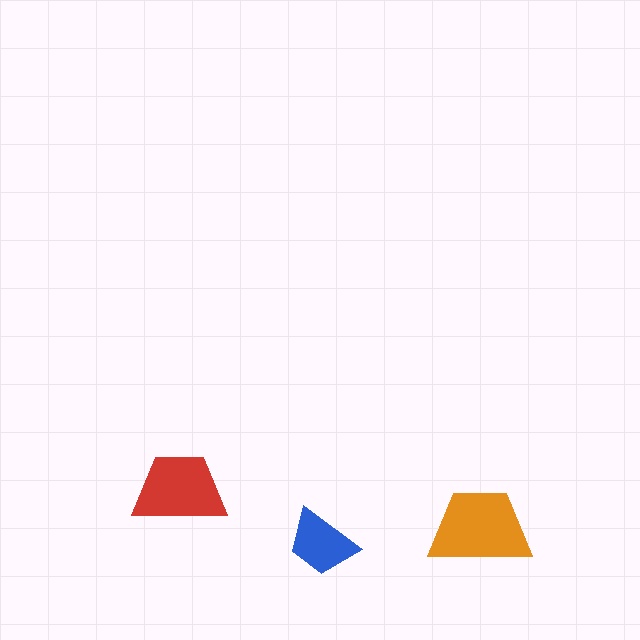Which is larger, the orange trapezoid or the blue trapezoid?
The orange one.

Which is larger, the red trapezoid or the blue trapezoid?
The red one.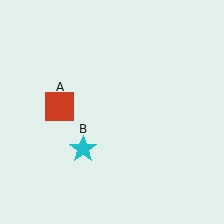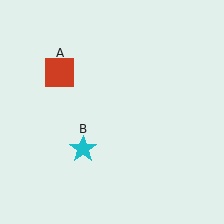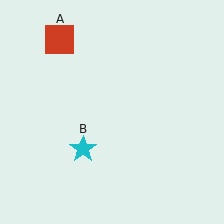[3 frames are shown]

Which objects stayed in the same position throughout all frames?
Cyan star (object B) remained stationary.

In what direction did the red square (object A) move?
The red square (object A) moved up.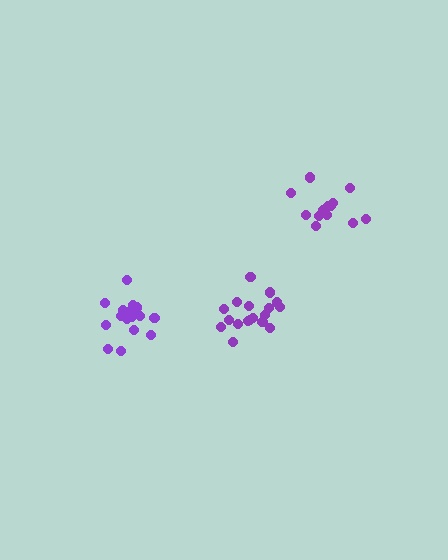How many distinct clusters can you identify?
There are 3 distinct clusters.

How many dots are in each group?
Group 1: 14 dots, Group 2: 18 dots, Group 3: 18 dots (50 total).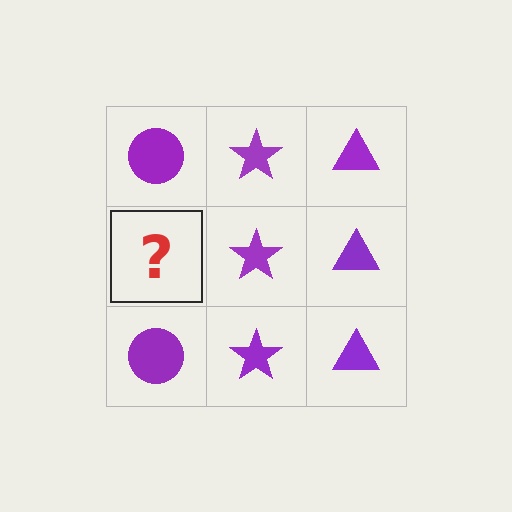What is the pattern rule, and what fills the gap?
The rule is that each column has a consistent shape. The gap should be filled with a purple circle.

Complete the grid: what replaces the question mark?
The question mark should be replaced with a purple circle.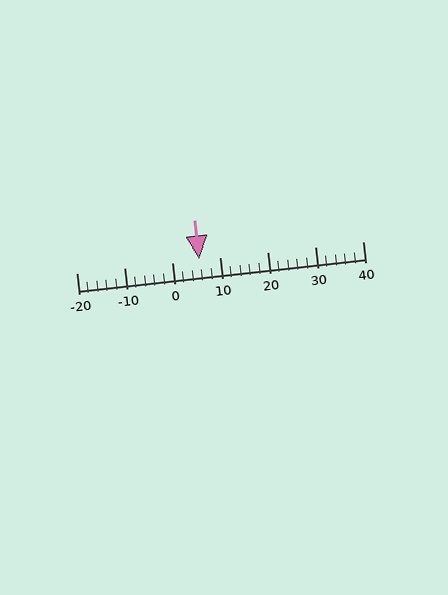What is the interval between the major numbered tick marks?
The major tick marks are spaced 10 units apart.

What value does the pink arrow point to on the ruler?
The pink arrow points to approximately 6.